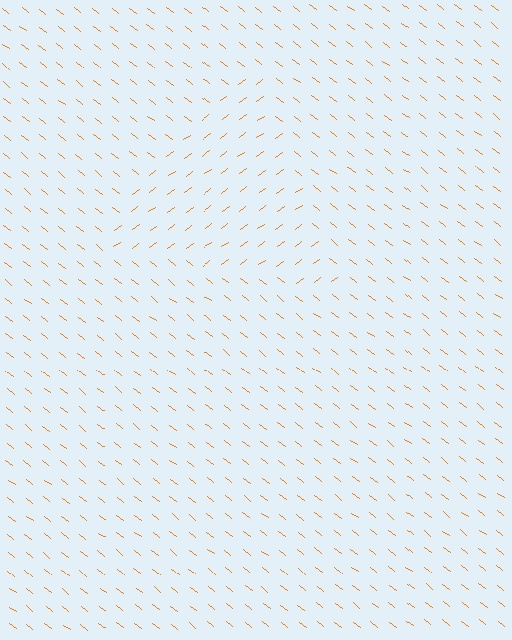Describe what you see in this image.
The image is filled with small orange line segments. A triangle region in the image has lines oriented differently from the surrounding lines, creating a visible texture boundary.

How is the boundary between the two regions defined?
The boundary is defined purely by a change in line orientation (approximately 73 degrees difference). All lines are the same color and thickness.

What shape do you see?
I see a triangle.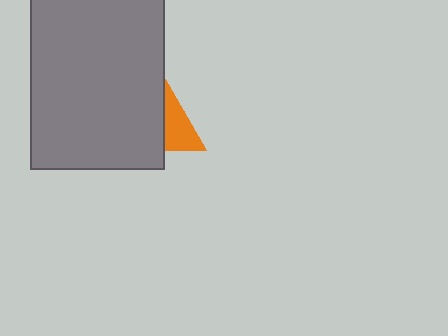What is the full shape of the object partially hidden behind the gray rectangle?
The partially hidden object is an orange triangle.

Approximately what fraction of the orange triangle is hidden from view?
Roughly 65% of the orange triangle is hidden behind the gray rectangle.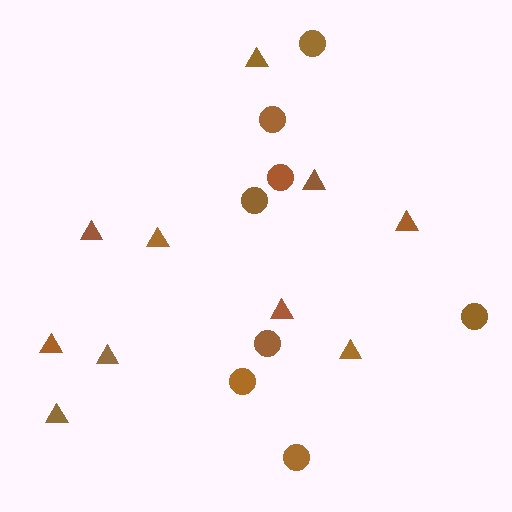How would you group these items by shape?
There are 2 groups: one group of circles (8) and one group of triangles (10).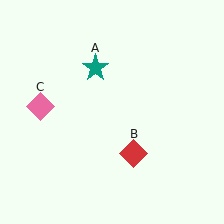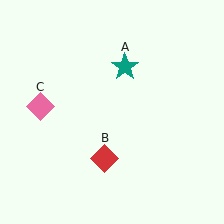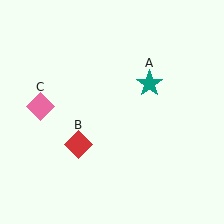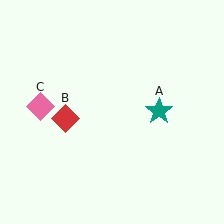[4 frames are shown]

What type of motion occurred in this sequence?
The teal star (object A), red diamond (object B) rotated clockwise around the center of the scene.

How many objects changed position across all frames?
2 objects changed position: teal star (object A), red diamond (object B).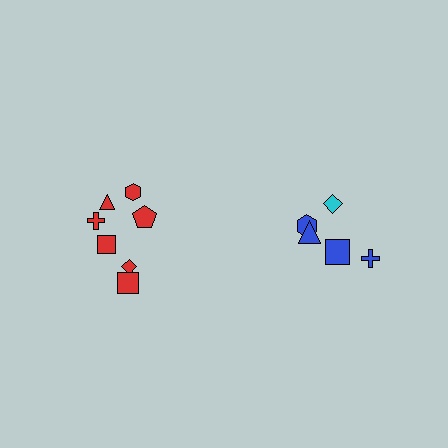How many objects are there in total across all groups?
There are 12 objects.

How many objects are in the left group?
There are 7 objects.